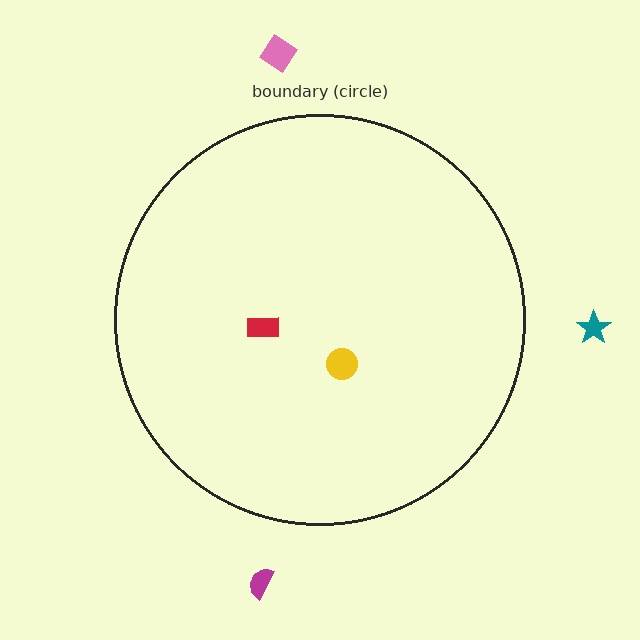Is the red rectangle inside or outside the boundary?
Inside.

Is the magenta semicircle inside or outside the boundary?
Outside.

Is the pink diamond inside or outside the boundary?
Outside.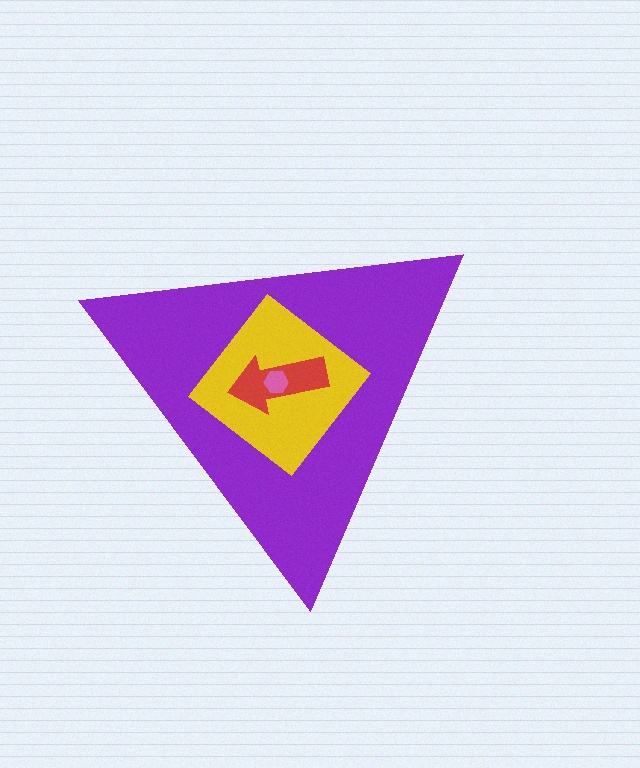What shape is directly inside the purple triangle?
The yellow diamond.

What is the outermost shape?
The purple triangle.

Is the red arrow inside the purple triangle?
Yes.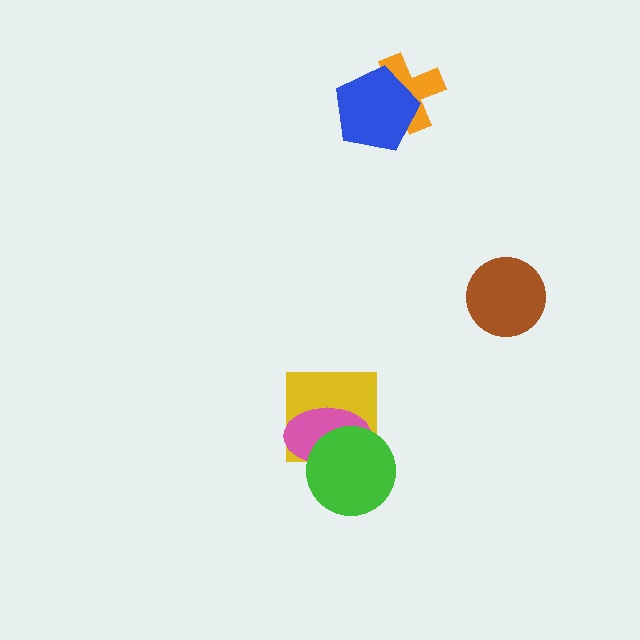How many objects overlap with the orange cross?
1 object overlaps with the orange cross.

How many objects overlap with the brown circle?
0 objects overlap with the brown circle.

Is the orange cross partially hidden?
Yes, it is partially covered by another shape.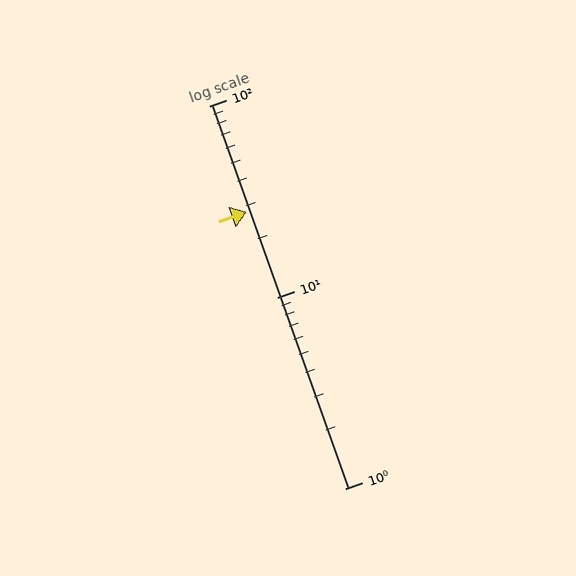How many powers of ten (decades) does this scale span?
The scale spans 2 decades, from 1 to 100.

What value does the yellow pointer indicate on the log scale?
The pointer indicates approximately 28.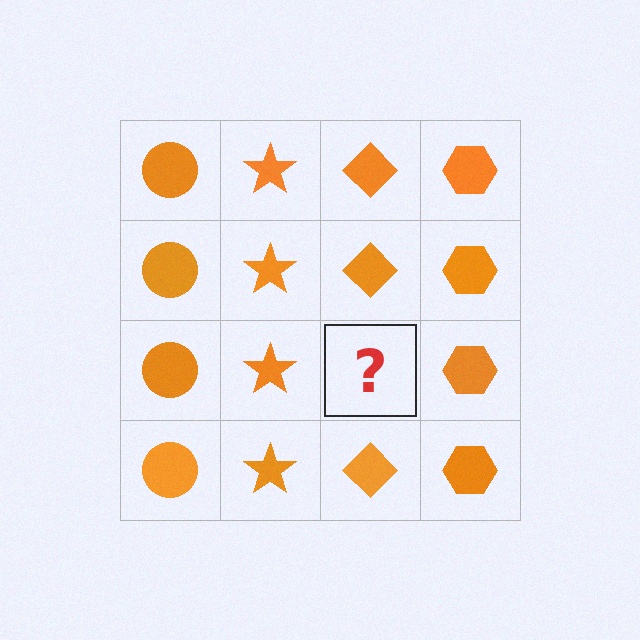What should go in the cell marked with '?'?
The missing cell should contain an orange diamond.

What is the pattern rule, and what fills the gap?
The rule is that each column has a consistent shape. The gap should be filled with an orange diamond.